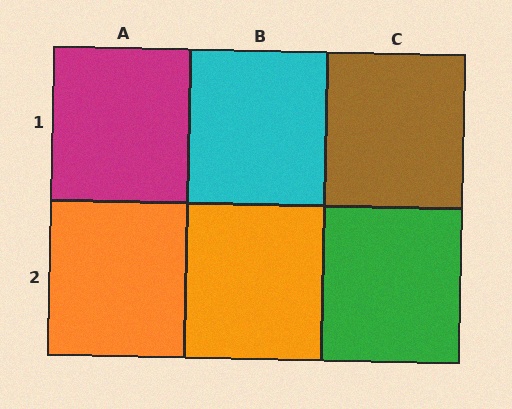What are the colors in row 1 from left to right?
Magenta, cyan, brown.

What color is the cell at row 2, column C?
Green.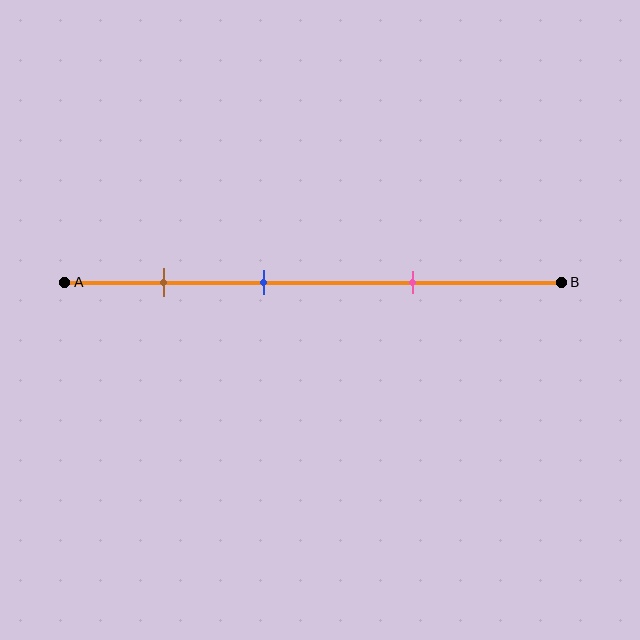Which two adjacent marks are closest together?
The brown and blue marks are the closest adjacent pair.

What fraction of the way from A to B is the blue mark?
The blue mark is approximately 40% (0.4) of the way from A to B.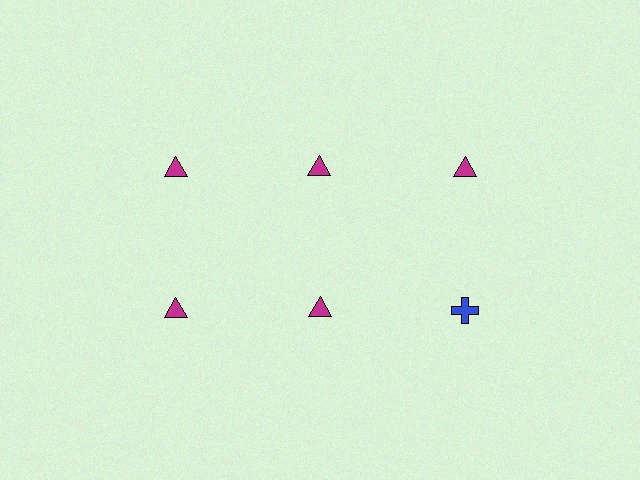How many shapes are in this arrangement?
There are 6 shapes arranged in a grid pattern.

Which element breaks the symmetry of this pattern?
The blue cross in the second row, center column breaks the symmetry. All other shapes are magenta triangles.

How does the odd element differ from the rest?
It differs in both color (blue instead of magenta) and shape (cross instead of triangle).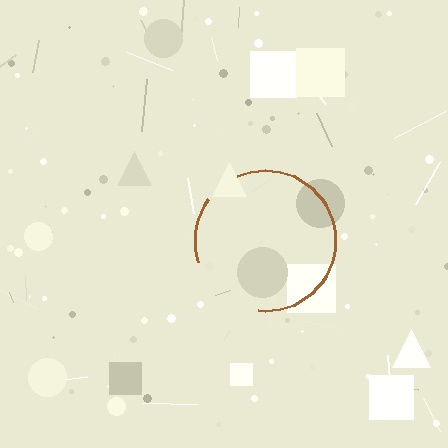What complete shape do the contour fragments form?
The contour fragments form a circle.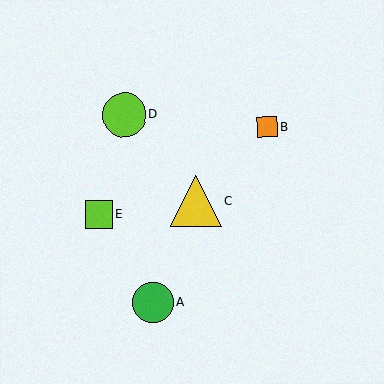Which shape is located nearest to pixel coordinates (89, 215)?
The lime square (labeled E) at (99, 214) is nearest to that location.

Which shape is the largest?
The yellow triangle (labeled C) is the largest.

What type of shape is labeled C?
Shape C is a yellow triangle.